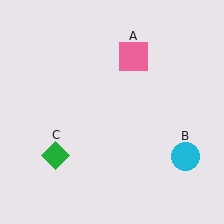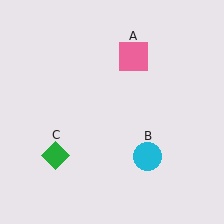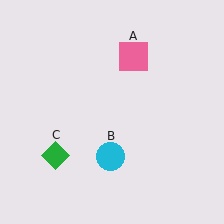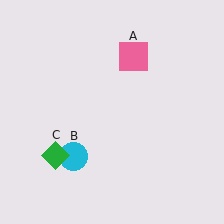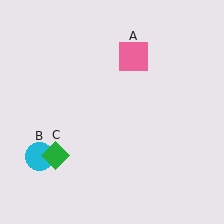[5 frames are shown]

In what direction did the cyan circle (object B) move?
The cyan circle (object B) moved left.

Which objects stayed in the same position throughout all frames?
Pink square (object A) and green diamond (object C) remained stationary.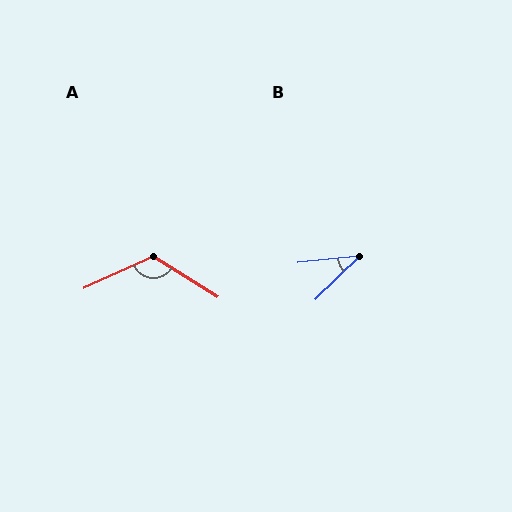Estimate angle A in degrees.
Approximately 123 degrees.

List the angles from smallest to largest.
B (39°), A (123°).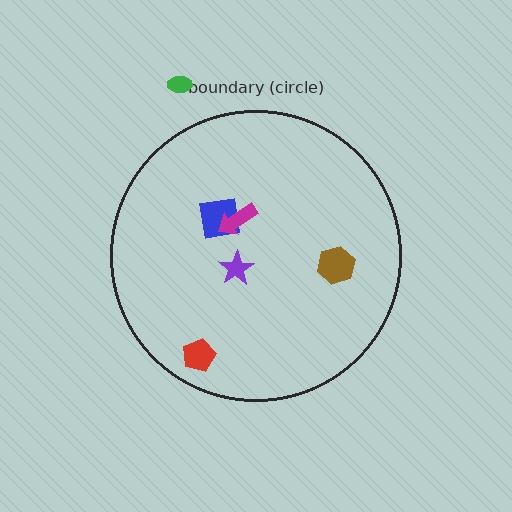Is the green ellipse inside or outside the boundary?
Outside.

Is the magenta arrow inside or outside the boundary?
Inside.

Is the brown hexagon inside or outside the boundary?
Inside.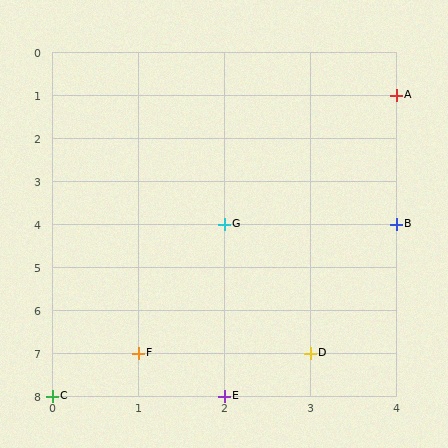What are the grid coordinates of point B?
Point B is at grid coordinates (4, 4).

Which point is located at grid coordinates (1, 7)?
Point F is at (1, 7).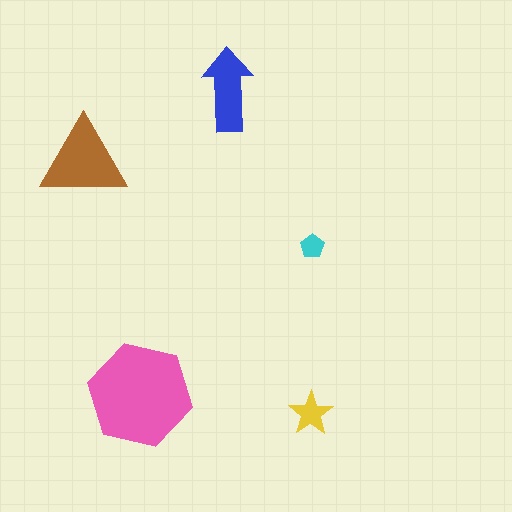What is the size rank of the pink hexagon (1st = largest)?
1st.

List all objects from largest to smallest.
The pink hexagon, the brown triangle, the blue arrow, the yellow star, the cyan pentagon.